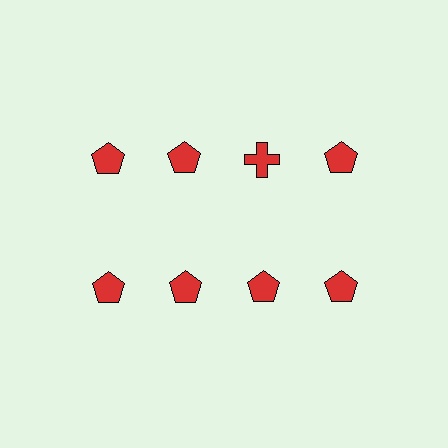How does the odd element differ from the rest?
It has a different shape: cross instead of pentagon.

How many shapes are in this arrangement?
There are 8 shapes arranged in a grid pattern.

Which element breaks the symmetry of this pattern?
The red cross in the top row, center column breaks the symmetry. All other shapes are red pentagons.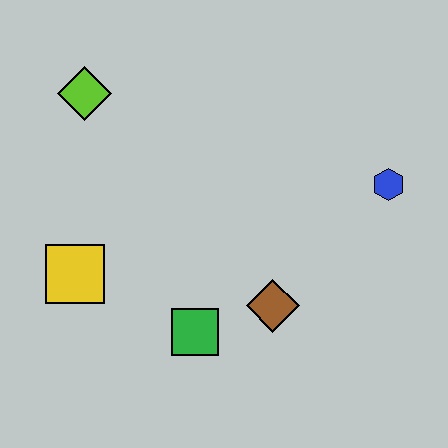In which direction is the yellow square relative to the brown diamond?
The yellow square is to the left of the brown diamond.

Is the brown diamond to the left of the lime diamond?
No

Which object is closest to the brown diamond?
The green square is closest to the brown diamond.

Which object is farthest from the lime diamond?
The blue hexagon is farthest from the lime diamond.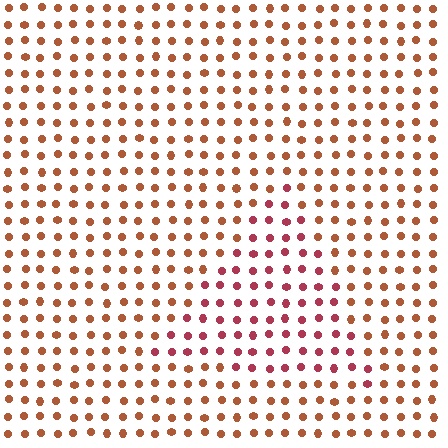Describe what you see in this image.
The image is filled with small brown elements in a uniform arrangement. A triangle-shaped region is visible where the elements are tinted to a slightly different hue, forming a subtle color boundary.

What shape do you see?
I see a triangle.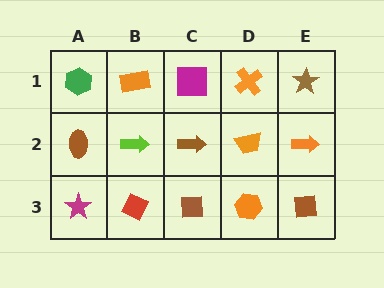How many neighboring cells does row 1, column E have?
2.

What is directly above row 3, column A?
A brown ellipse.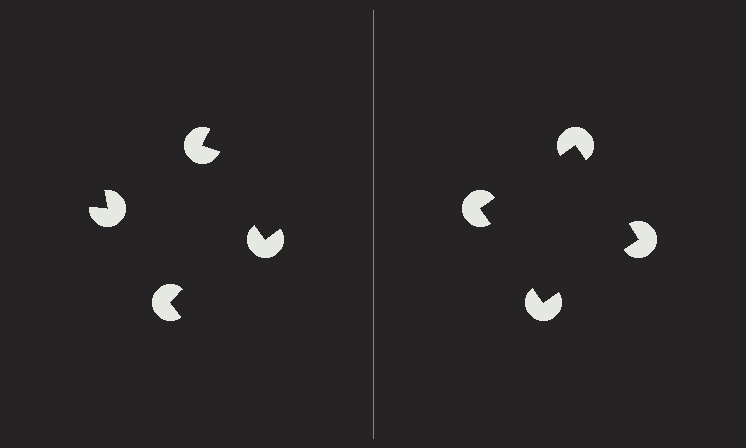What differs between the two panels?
The pac-man discs are positioned identically on both sides; only the wedge orientations differ. On the right they align to a square; on the left they are misaligned.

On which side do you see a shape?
An illusory square appears on the right side. On the left side the wedge cuts are rotated, so no coherent shape forms.